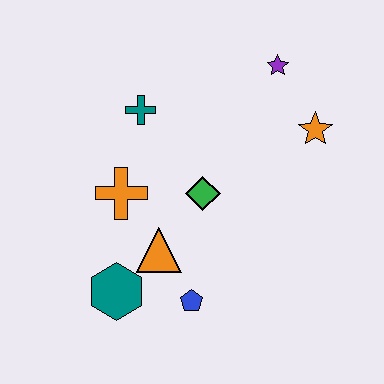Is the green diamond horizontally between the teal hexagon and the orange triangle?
No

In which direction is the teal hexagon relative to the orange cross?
The teal hexagon is below the orange cross.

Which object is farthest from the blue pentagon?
The purple star is farthest from the blue pentagon.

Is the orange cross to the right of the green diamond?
No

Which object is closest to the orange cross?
The orange triangle is closest to the orange cross.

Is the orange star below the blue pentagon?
No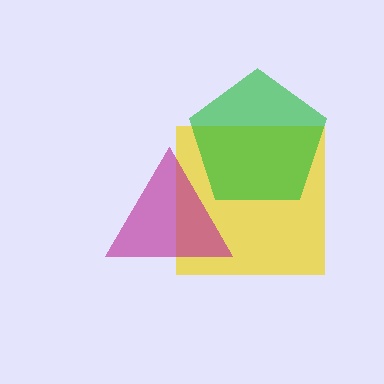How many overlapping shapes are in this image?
There are 3 overlapping shapes in the image.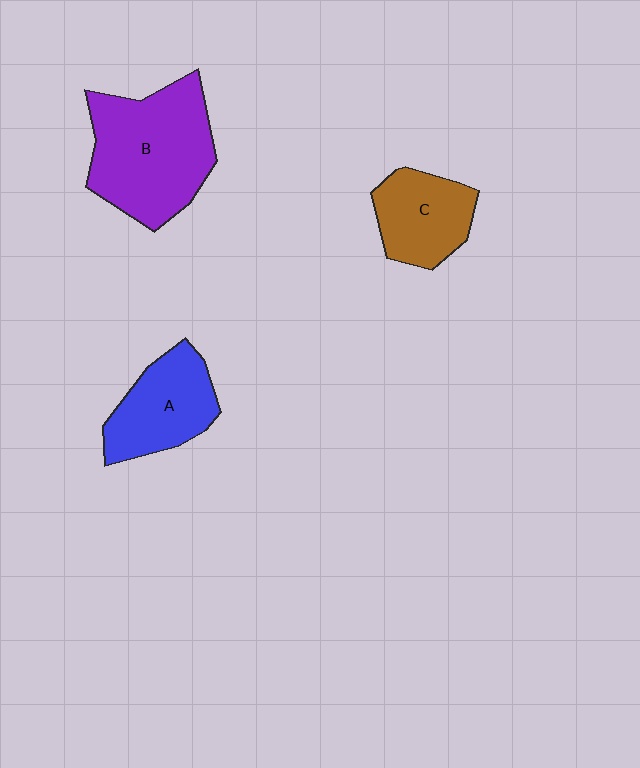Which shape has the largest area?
Shape B (purple).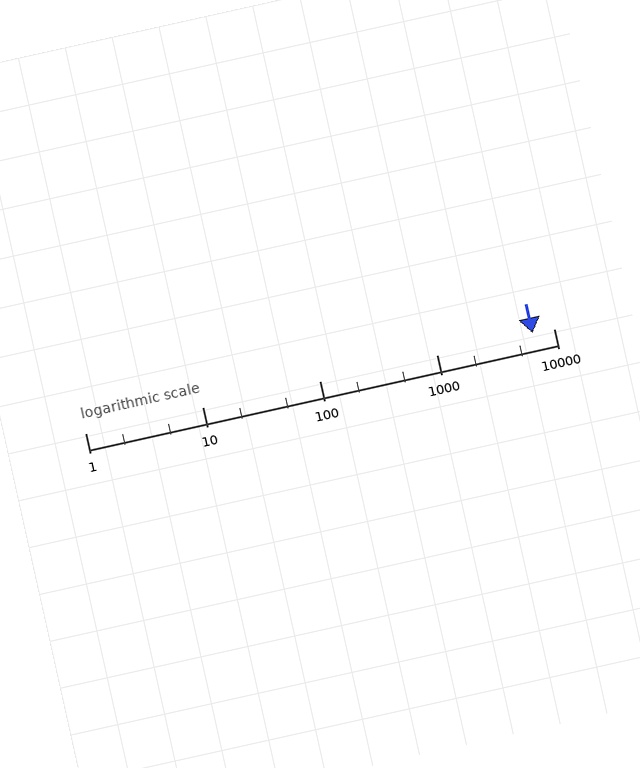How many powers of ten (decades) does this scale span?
The scale spans 4 decades, from 1 to 10000.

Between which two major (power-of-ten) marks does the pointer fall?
The pointer is between 1000 and 10000.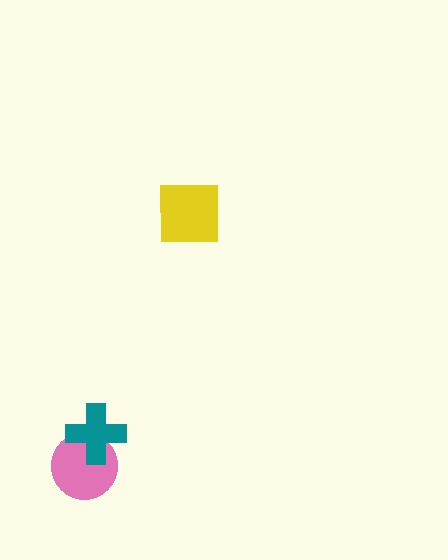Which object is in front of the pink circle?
The teal cross is in front of the pink circle.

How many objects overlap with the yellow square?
0 objects overlap with the yellow square.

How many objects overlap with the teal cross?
1 object overlaps with the teal cross.